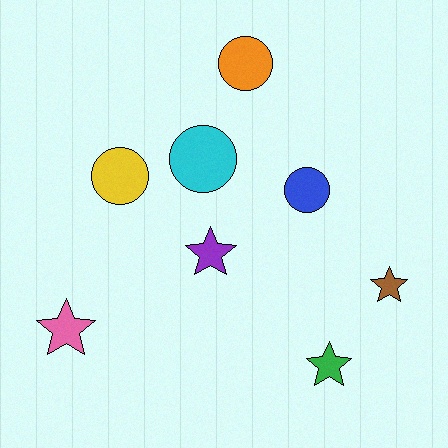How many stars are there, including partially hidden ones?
There are 4 stars.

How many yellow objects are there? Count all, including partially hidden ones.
There is 1 yellow object.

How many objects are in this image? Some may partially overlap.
There are 8 objects.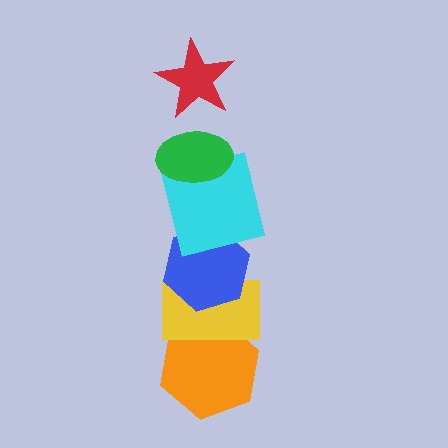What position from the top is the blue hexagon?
The blue hexagon is 4th from the top.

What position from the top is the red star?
The red star is 1st from the top.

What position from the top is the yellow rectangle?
The yellow rectangle is 5th from the top.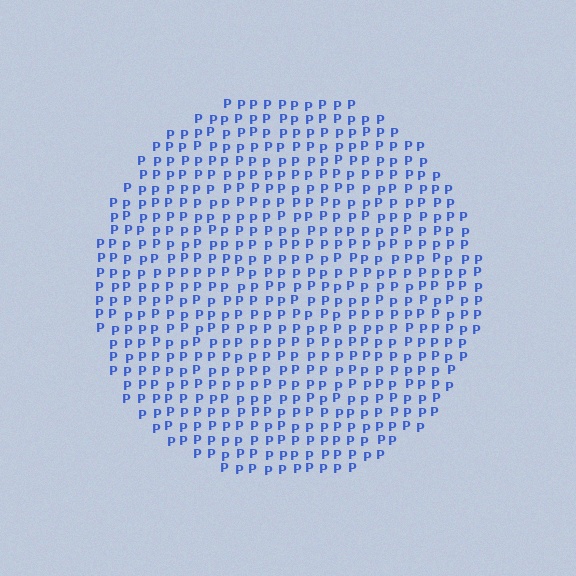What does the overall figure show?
The overall figure shows a circle.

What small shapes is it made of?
It is made of small letter P's.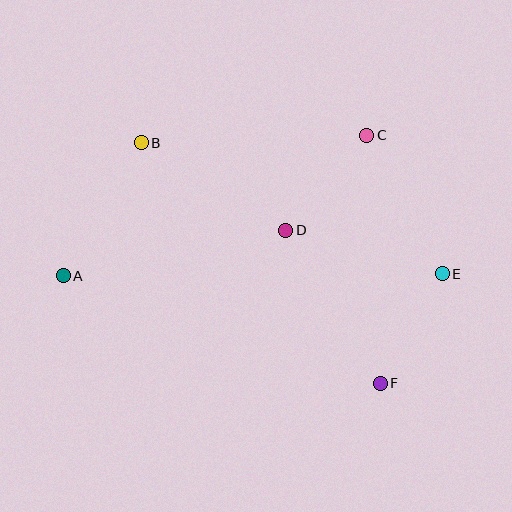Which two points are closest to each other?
Points C and D are closest to each other.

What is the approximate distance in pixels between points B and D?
The distance between B and D is approximately 169 pixels.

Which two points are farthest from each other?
Points A and E are farthest from each other.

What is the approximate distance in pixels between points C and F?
The distance between C and F is approximately 248 pixels.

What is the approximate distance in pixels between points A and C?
The distance between A and C is approximately 335 pixels.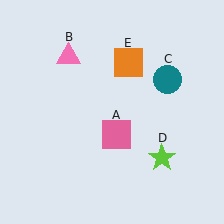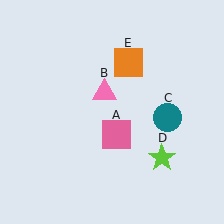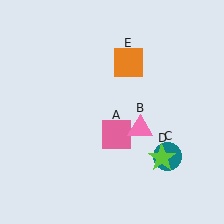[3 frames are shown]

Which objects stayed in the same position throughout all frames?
Pink square (object A) and lime star (object D) and orange square (object E) remained stationary.